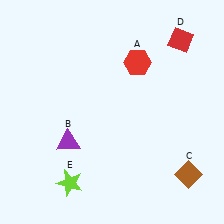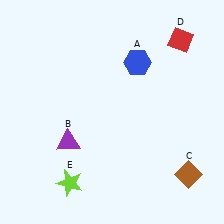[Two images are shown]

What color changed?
The hexagon (A) changed from red in Image 1 to blue in Image 2.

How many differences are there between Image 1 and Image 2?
There is 1 difference between the two images.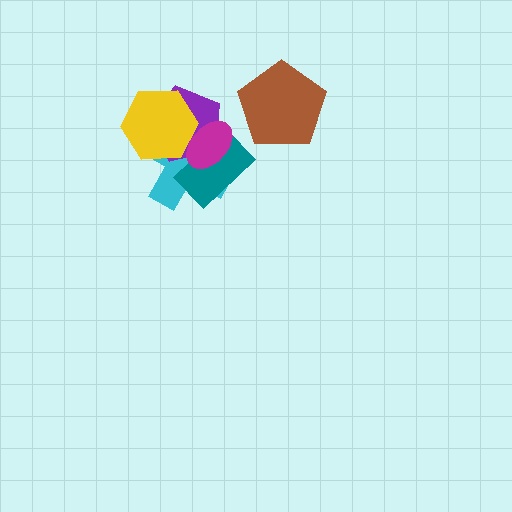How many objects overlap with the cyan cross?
4 objects overlap with the cyan cross.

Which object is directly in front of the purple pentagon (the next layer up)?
The teal rectangle is directly in front of the purple pentagon.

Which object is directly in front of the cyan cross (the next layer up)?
The purple pentagon is directly in front of the cyan cross.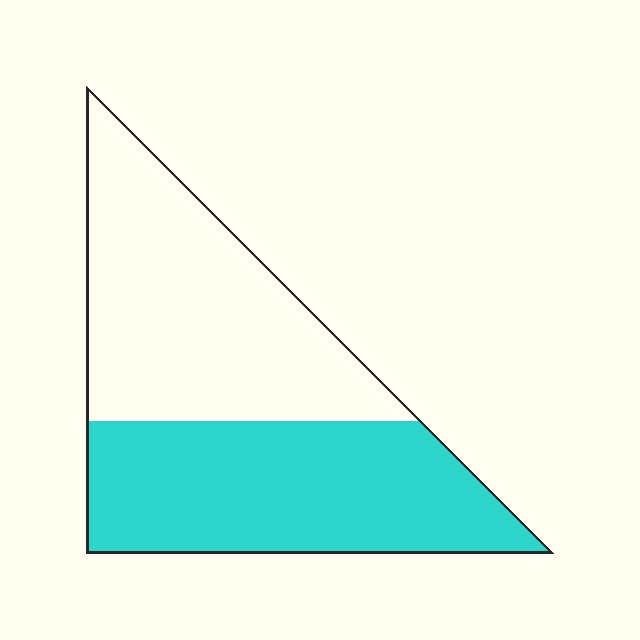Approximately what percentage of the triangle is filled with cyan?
Approximately 50%.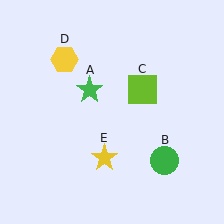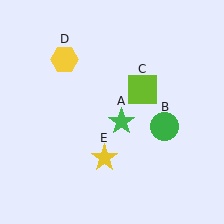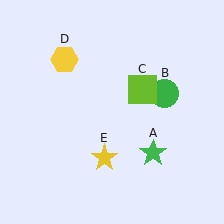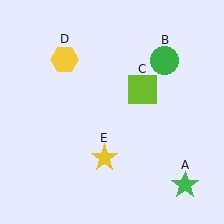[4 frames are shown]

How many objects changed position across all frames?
2 objects changed position: green star (object A), green circle (object B).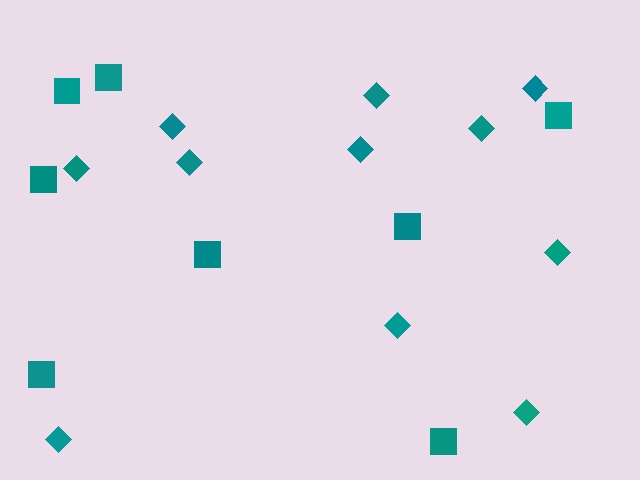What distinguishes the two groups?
There are 2 groups: one group of diamonds (11) and one group of squares (8).